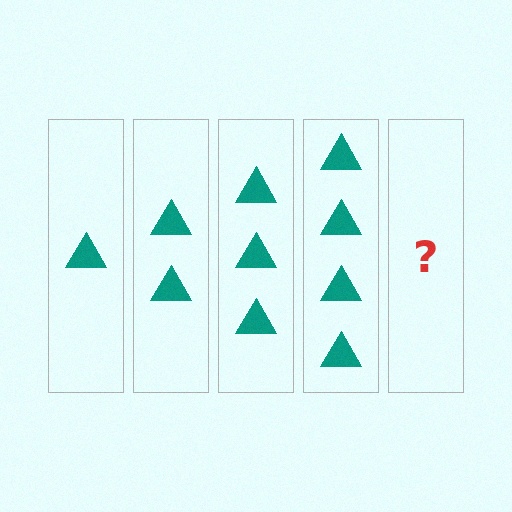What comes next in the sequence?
The next element should be 5 triangles.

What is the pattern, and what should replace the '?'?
The pattern is that each step adds one more triangle. The '?' should be 5 triangles.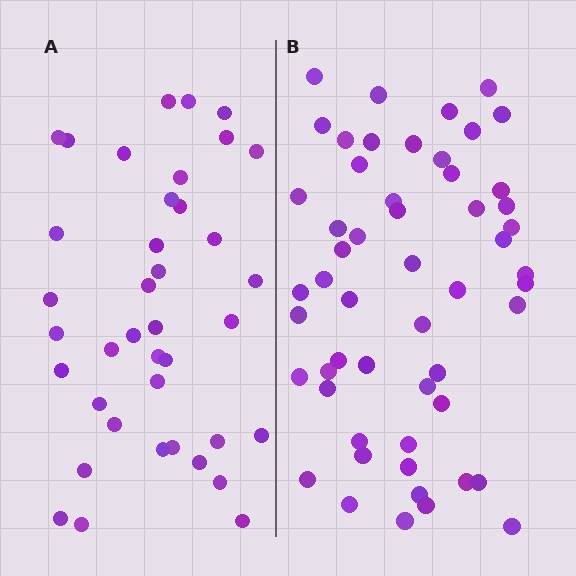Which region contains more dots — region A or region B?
Region B (the right region) has more dots.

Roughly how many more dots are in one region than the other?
Region B has approximately 15 more dots than region A.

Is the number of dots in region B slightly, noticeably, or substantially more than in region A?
Region B has noticeably more, but not dramatically so. The ratio is roughly 1.4 to 1.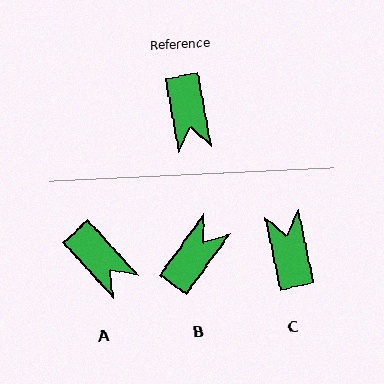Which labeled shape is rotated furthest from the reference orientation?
C, about 178 degrees away.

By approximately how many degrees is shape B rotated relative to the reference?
Approximately 134 degrees counter-clockwise.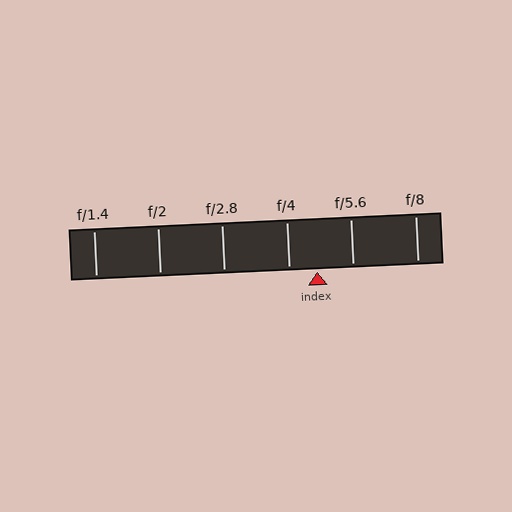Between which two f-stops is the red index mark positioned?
The index mark is between f/4 and f/5.6.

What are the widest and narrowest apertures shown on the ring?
The widest aperture shown is f/1.4 and the narrowest is f/8.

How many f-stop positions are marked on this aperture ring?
There are 6 f-stop positions marked.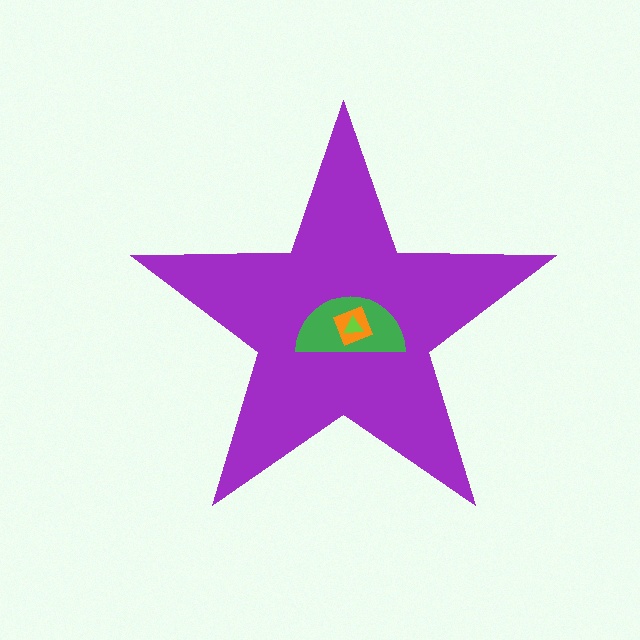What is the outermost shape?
The purple star.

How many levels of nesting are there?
4.